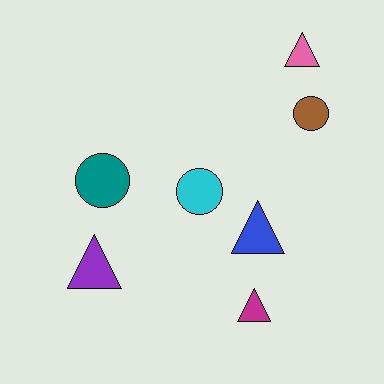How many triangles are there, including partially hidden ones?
There are 4 triangles.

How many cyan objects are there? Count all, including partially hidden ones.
There is 1 cyan object.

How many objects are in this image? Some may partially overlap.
There are 7 objects.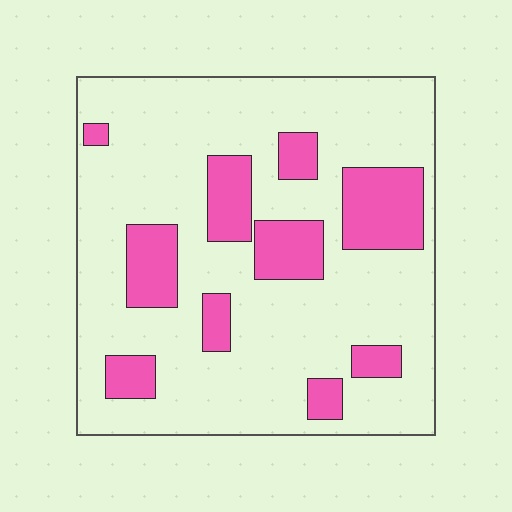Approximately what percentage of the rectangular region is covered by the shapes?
Approximately 20%.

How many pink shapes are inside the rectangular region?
10.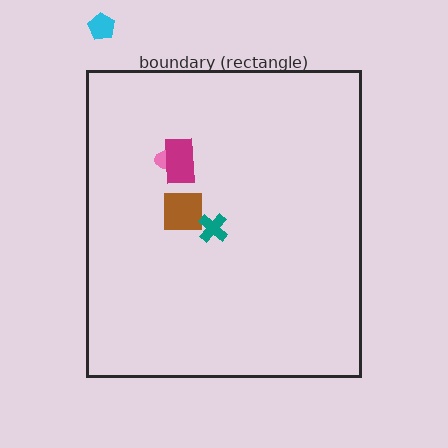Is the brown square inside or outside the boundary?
Inside.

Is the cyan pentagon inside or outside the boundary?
Outside.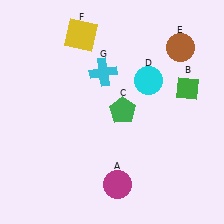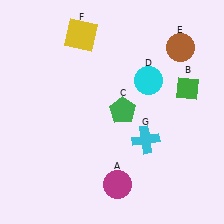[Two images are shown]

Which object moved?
The cyan cross (G) moved down.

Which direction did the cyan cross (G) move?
The cyan cross (G) moved down.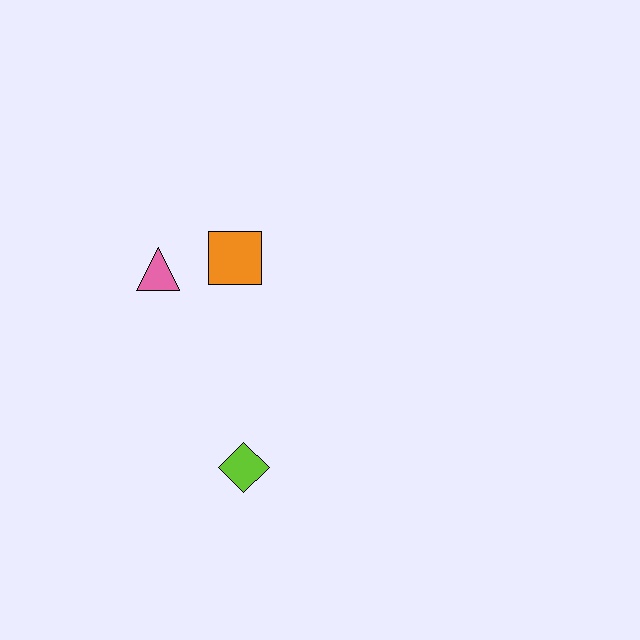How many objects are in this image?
There are 3 objects.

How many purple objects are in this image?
There are no purple objects.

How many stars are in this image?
There are no stars.